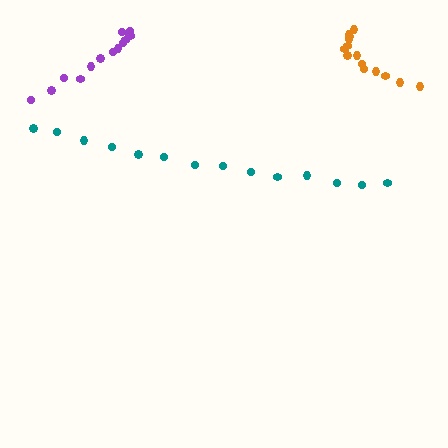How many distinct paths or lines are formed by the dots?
There are 3 distinct paths.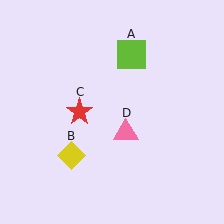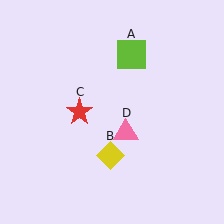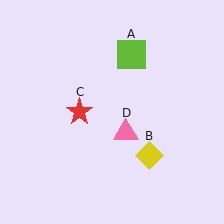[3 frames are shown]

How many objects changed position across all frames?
1 object changed position: yellow diamond (object B).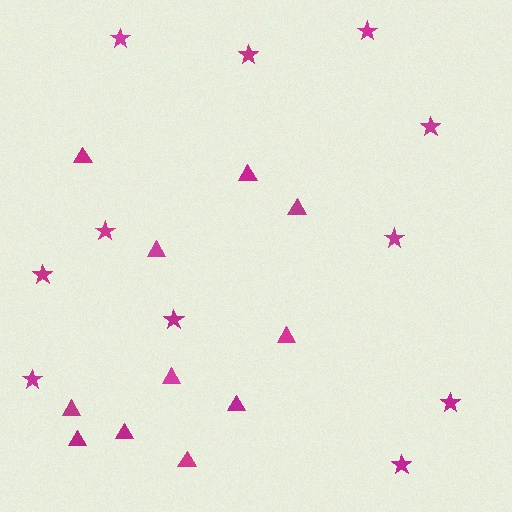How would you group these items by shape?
There are 2 groups: one group of triangles (11) and one group of stars (11).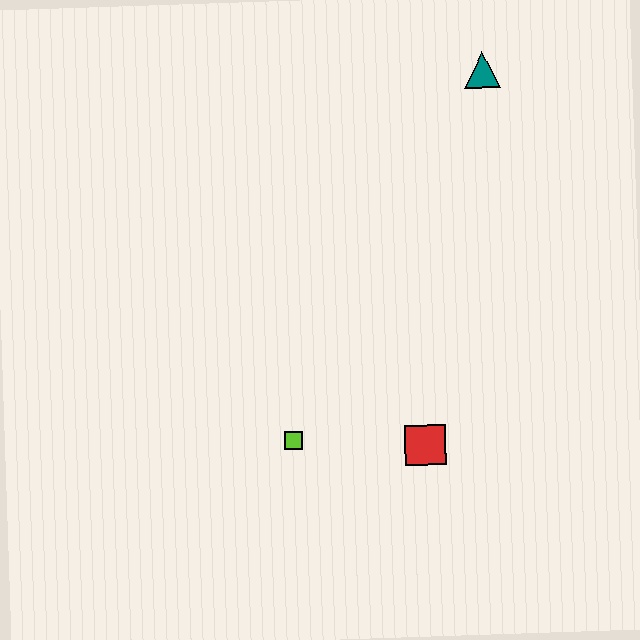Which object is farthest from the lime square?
The teal triangle is farthest from the lime square.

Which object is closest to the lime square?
The red square is closest to the lime square.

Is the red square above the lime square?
No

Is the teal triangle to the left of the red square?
No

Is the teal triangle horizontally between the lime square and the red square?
No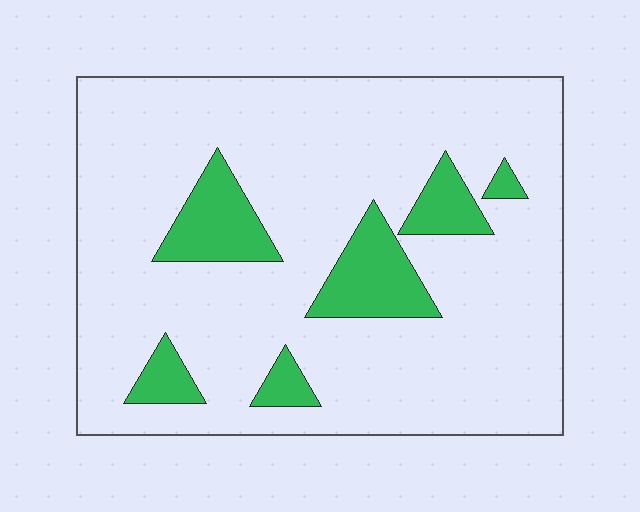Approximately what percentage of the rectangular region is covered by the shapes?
Approximately 15%.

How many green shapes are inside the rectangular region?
6.